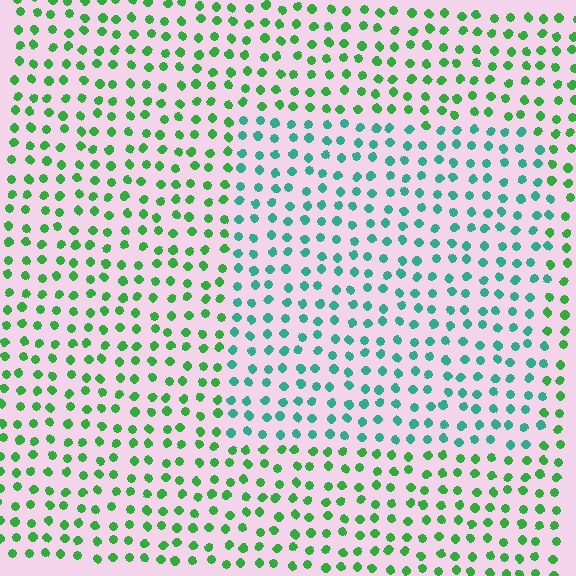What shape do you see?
I see a rectangle.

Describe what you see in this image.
The image is filled with small green elements in a uniform arrangement. A rectangle-shaped region is visible where the elements are tinted to a slightly different hue, forming a subtle color boundary.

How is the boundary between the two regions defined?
The boundary is defined purely by a slight shift in hue (about 40 degrees). Spacing, size, and orientation are identical on both sides.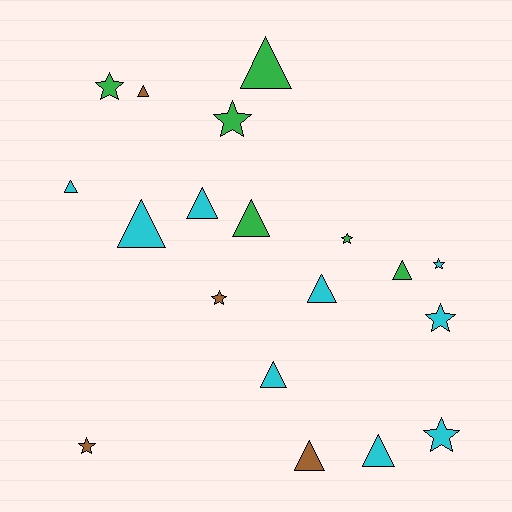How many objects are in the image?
There are 19 objects.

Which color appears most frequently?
Cyan, with 9 objects.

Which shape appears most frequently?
Triangle, with 11 objects.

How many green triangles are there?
There are 3 green triangles.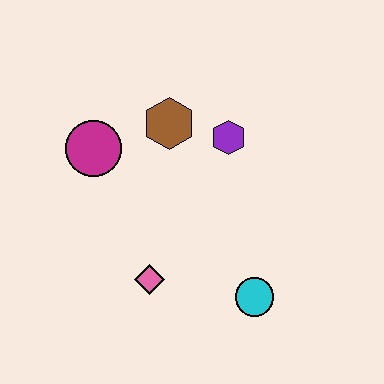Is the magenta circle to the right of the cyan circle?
No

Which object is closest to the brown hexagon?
The purple hexagon is closest to the brown hexagon.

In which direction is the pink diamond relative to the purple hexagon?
The pink diamond is below the purple hexagon.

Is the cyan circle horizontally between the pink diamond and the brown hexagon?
No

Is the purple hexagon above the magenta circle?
Yes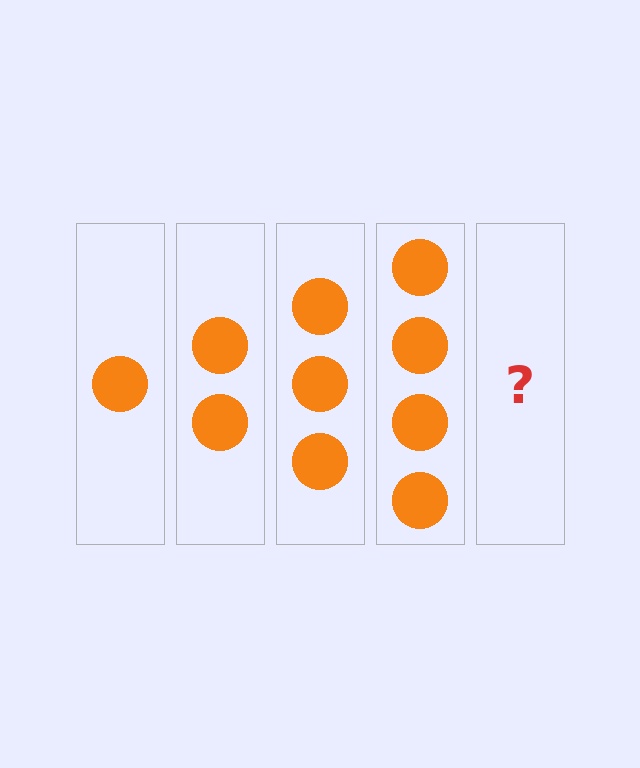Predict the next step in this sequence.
The next step is 5 circles.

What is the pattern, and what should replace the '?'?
The pattern is that each step adds one more circle. The '?' should be 5 circles.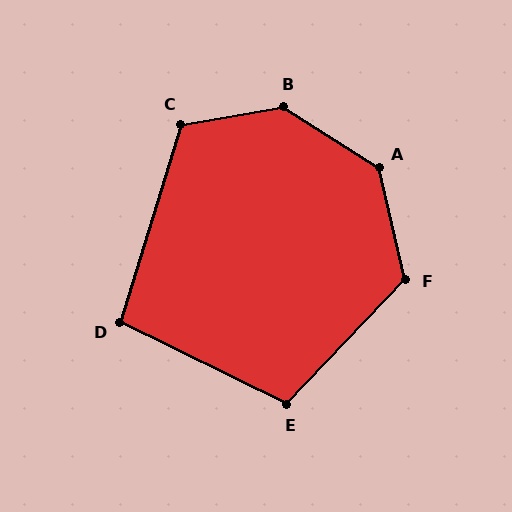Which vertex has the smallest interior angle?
D, at approximately 99 degrees.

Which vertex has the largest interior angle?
B, at approximately 138 degrees.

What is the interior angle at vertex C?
Approximately 117 degrees (obtuse).